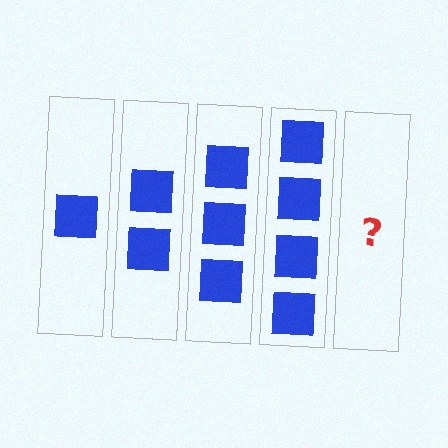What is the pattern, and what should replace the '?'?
The pattern is that each step adds one more square. The '?' should be 5 squares.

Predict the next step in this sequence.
The next step is 5 squares.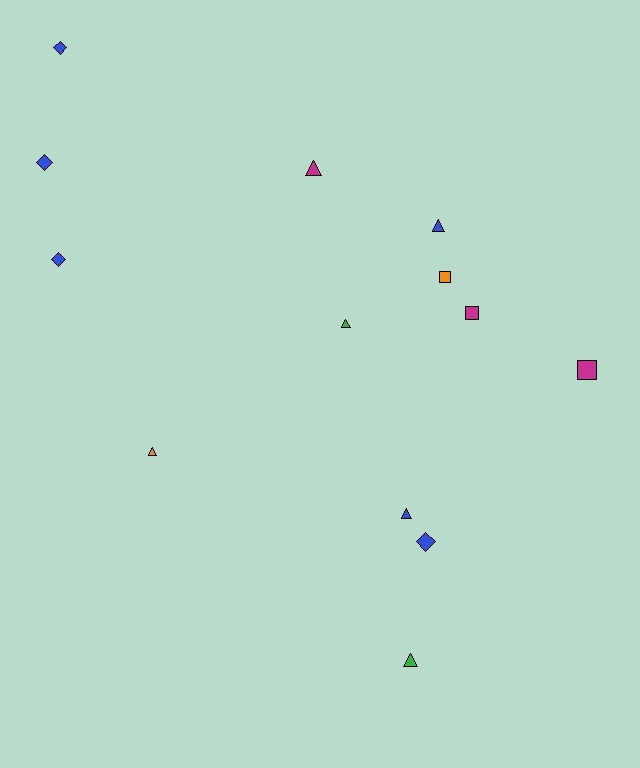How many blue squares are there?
There are no blue squares.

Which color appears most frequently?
Blue, with 6 objects.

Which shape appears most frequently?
Triangle, with 6 objects.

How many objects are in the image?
There are 13 objects.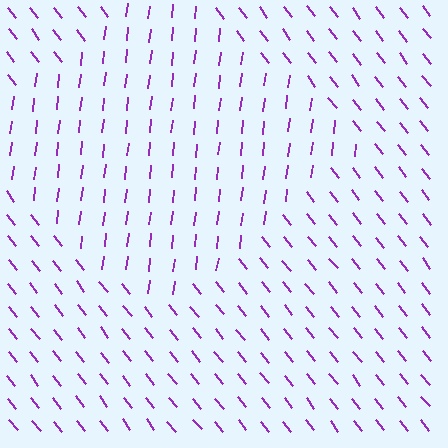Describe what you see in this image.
The image is filled with small purple line segments. A diamond region in the image has lines oriented differently from the surrounding lines, creating a visible texture boundary.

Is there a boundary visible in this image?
Yes, there is a texture boundary formed by a change in line orientation.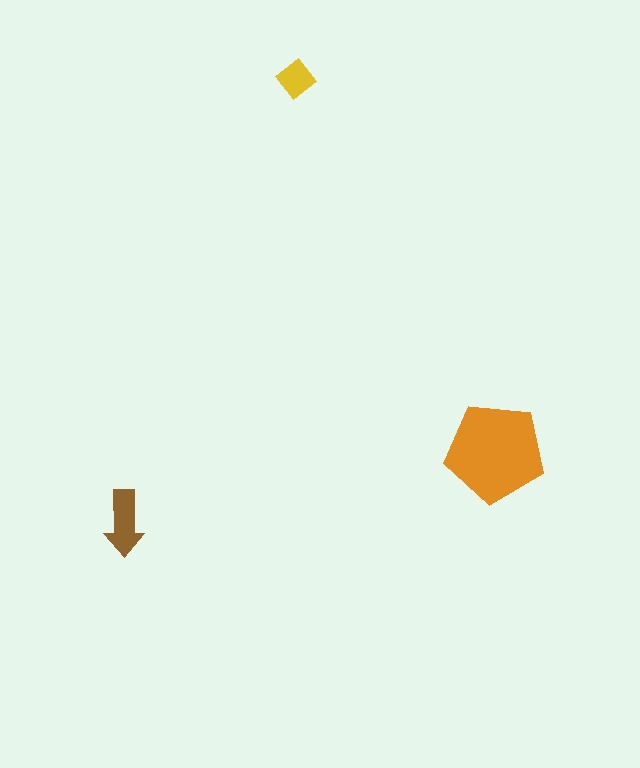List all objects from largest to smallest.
The orange pentagon, the brown arrow, the yellow diamond.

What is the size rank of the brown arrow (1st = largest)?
2nd.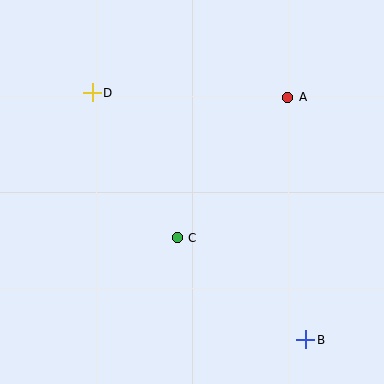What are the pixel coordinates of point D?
Point D is at (92, 93).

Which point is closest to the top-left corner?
Point D is closest to the top-left corner.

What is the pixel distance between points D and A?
The distance between D and A is 196 pixels.